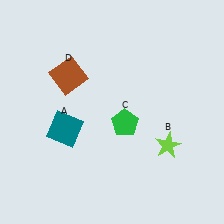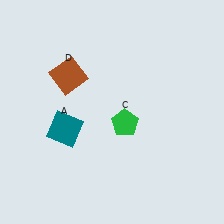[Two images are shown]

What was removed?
The lime star (B) was removed in Image 2.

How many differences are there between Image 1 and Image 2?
There is 1 difference between the two images.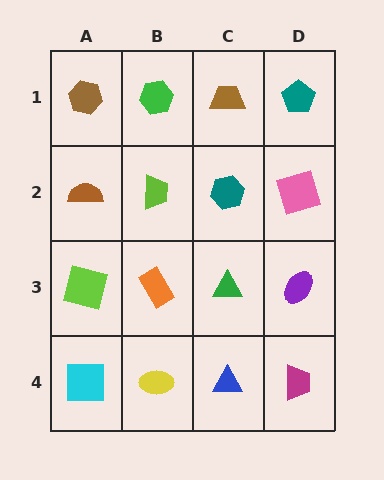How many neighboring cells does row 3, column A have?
3.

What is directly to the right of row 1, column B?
A brown trapezoid.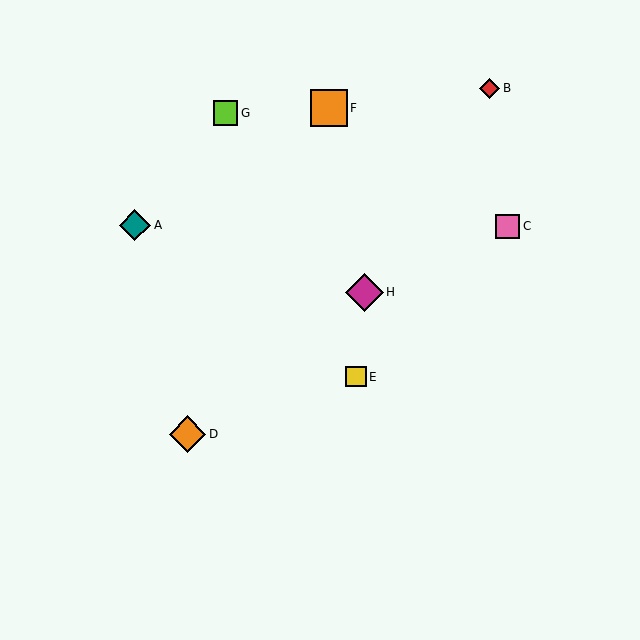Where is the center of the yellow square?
The center of the yellow square is at (356, 377).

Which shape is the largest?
The magenta diamond (labeled H) is the largest.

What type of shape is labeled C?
Shape C is a pink square.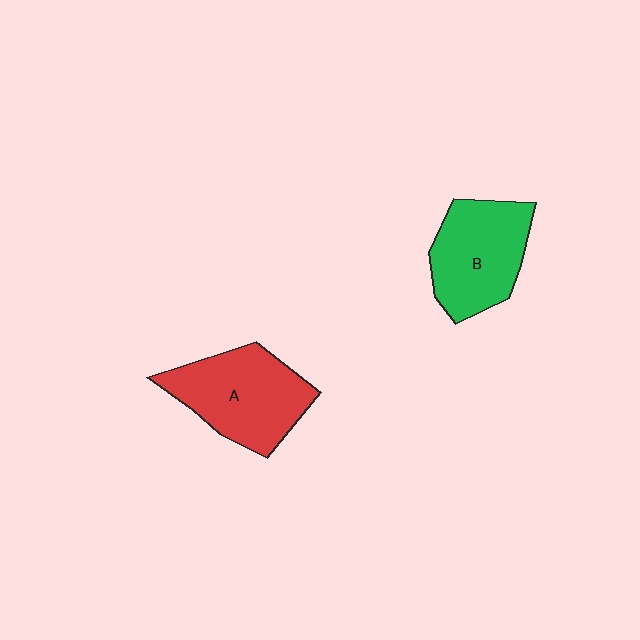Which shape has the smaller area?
Shape B (green).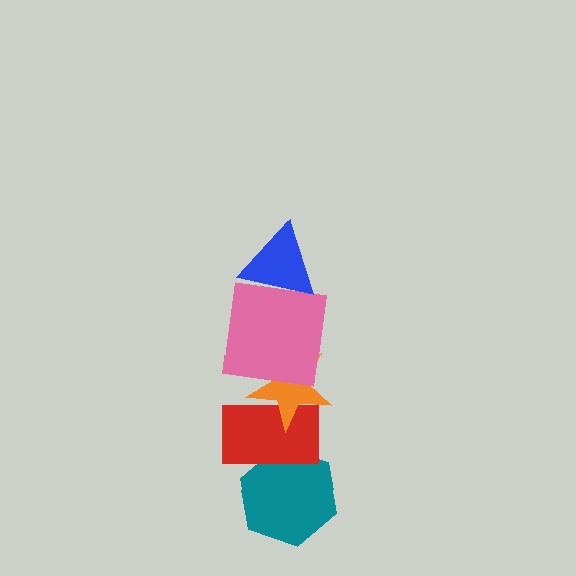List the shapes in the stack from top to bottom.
From top to bottom: the blue triangle, the pink square, the orange star, the red rectangle, the teal hexagon.